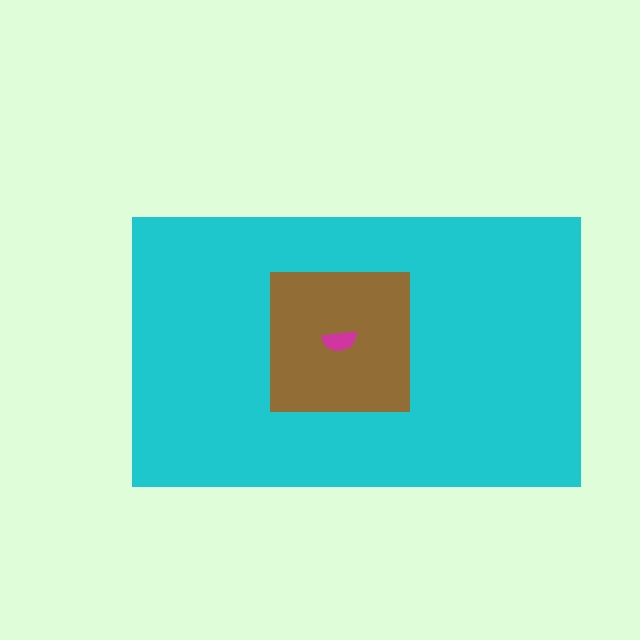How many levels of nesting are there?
3.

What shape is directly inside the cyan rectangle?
The brown square.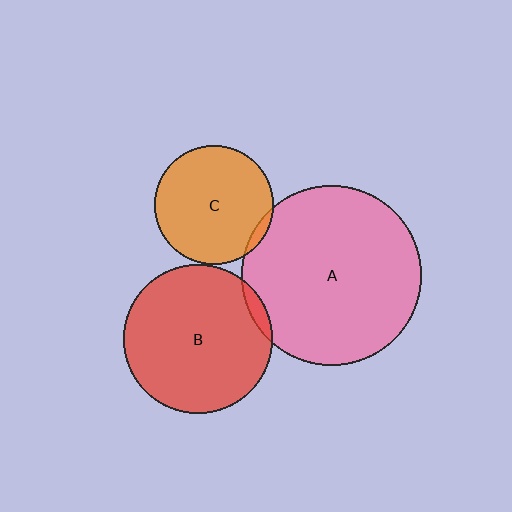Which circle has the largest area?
Circle A (pink).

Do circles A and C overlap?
Yes.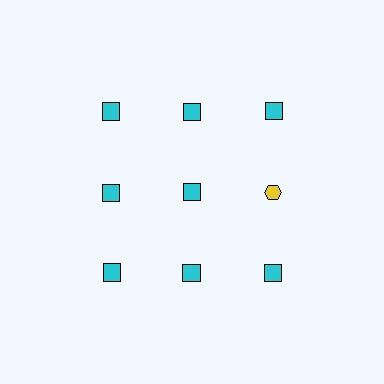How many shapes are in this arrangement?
There are 9 shapes arranged in a grid pattern.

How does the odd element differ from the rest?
It differs in both color (yellow instead of cyan) and shape (hexagon instead of square).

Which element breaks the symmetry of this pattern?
The yellow hexagon in the second row, center column breaks the symmetry. All other shapes are cyan squares.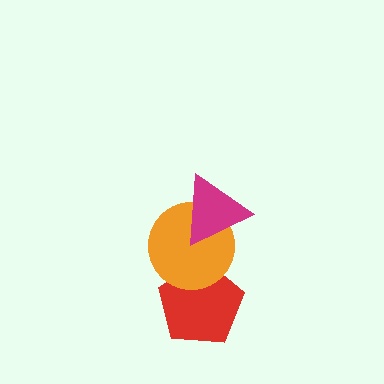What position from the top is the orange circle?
The orange circle is 2nd from the top.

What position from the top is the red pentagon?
The red pentagon is 3rd from the top.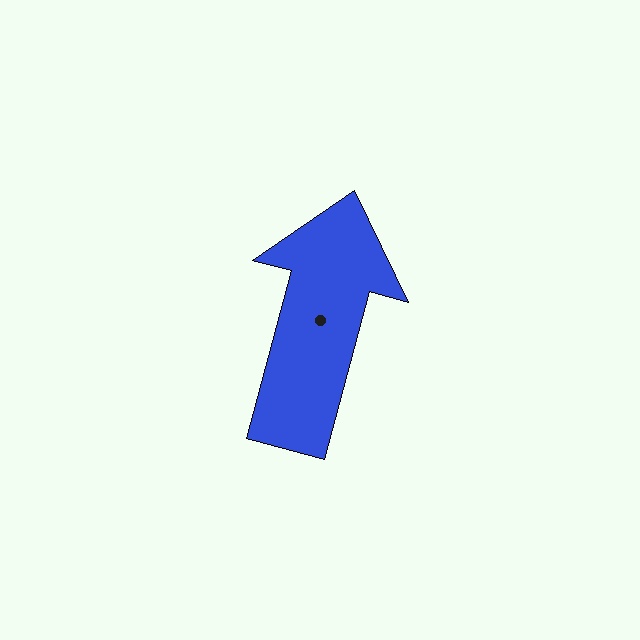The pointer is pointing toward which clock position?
Roughly 1 o'clock.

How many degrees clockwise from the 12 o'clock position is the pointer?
Approximately 15 degrees.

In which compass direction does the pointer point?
North.